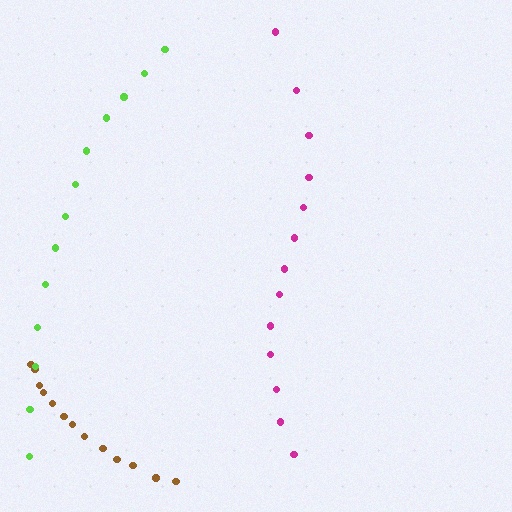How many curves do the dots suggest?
There are 3 distinct paths.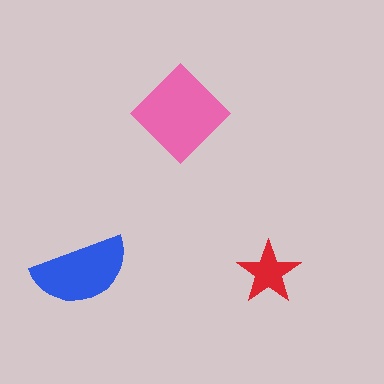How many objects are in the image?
There are 3 objects in the image.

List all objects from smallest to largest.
The red star, the blue semicircle, the pink diamond.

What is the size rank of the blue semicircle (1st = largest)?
2nd.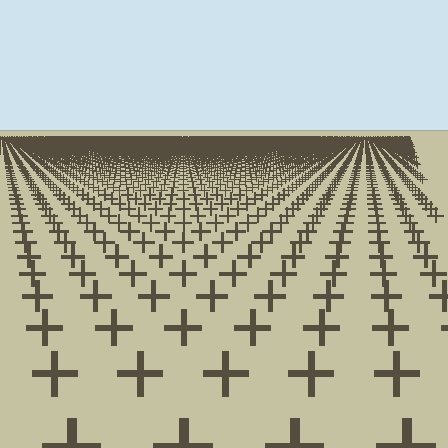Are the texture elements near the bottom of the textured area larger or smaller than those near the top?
Larger. Near the bottom, elements are closer to the viewer and appear at a bigger on-screen size.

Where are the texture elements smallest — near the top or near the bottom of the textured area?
Near the top.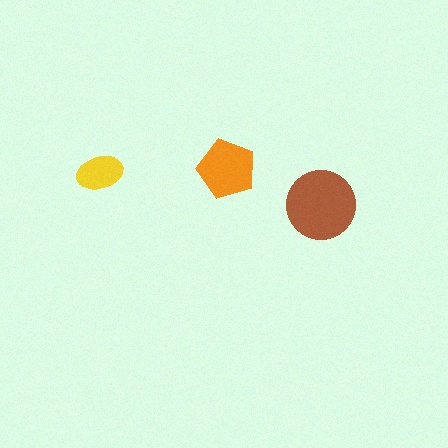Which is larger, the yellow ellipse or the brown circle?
The brown circle.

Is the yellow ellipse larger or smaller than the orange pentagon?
Smaller.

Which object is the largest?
The brown circle.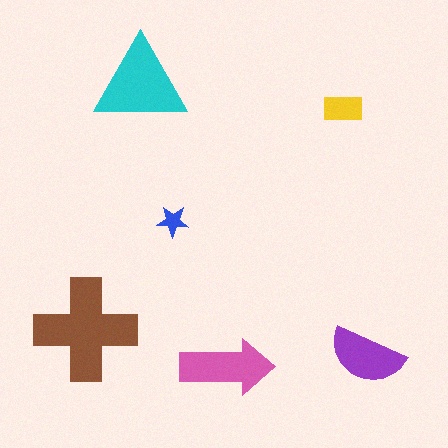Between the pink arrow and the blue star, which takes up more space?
The pink arrow.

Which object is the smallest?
The blue star.